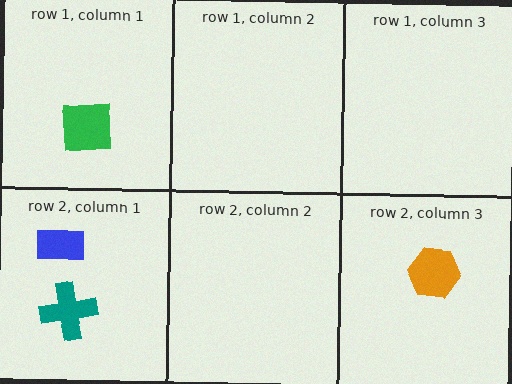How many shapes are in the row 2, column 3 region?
1.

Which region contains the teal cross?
The row 2, column 1 region.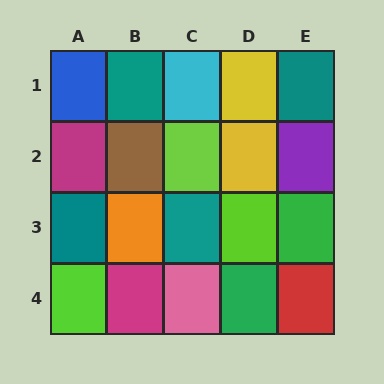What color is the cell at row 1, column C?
Cyan.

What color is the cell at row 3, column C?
Teal.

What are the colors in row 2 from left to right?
Magenta, brown, lime, yellow, purple.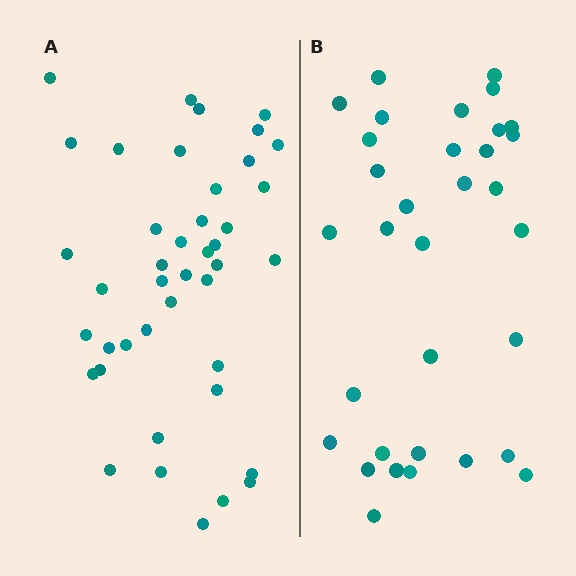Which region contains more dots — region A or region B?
Region A (the left region) has more dots.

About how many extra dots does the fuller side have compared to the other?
Region A has roughly 8 or so more dots than region B.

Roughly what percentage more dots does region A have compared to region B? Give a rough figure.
About 25% more.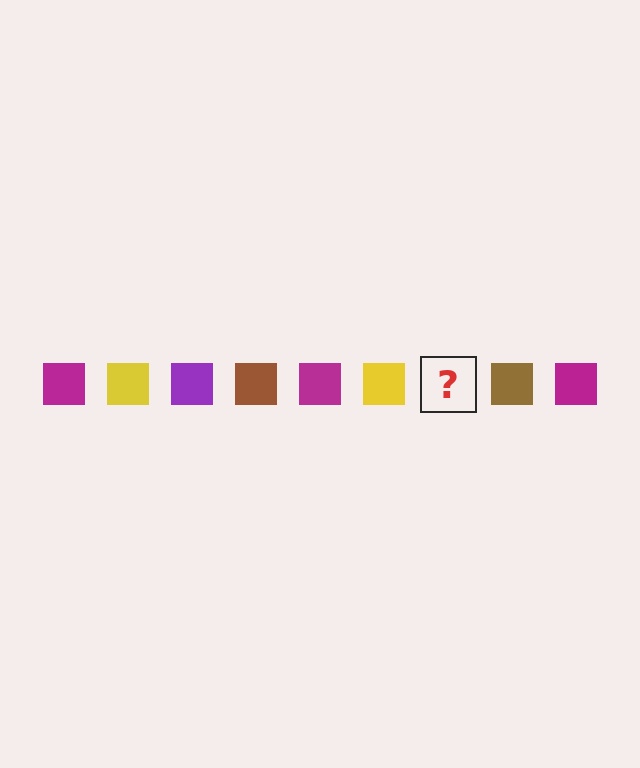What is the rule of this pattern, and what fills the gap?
The rule is that the pattern cycles through magenta, yellow, purple, brown squares. The gap should be filled with a purple square.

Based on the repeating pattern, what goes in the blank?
The blank should be a purple square.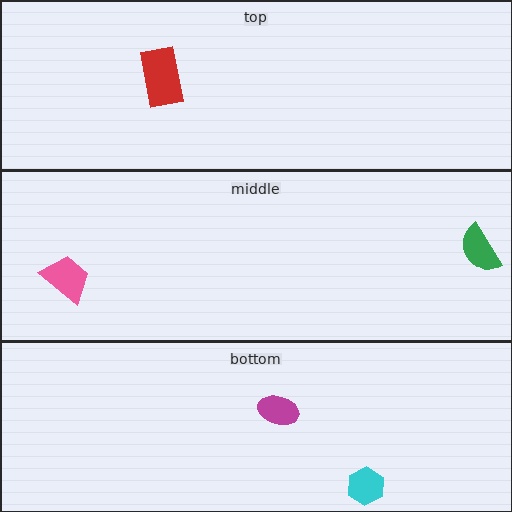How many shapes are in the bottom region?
2.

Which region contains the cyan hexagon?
The bottom region.